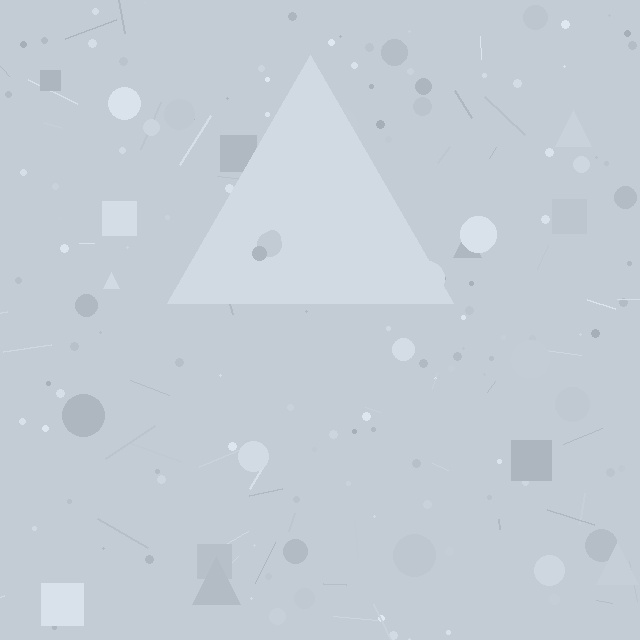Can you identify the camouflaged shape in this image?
The camouflaged shape is a triangle.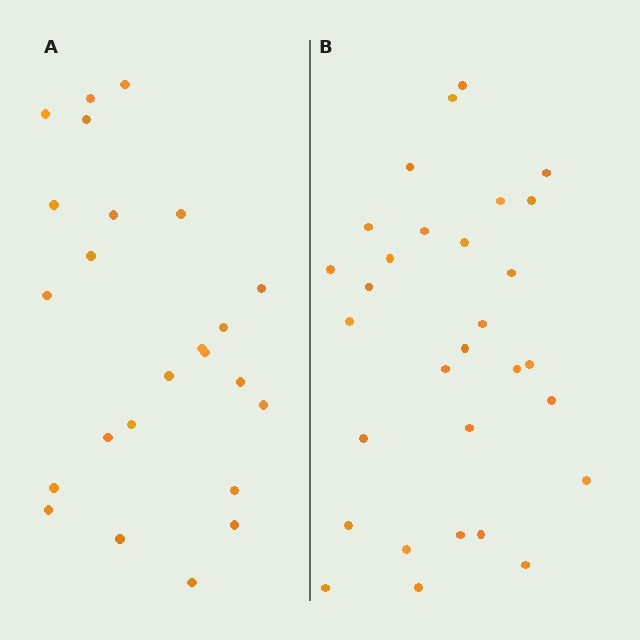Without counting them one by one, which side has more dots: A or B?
Region B (the right region) has more dots.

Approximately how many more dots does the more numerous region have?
Region B has about 6 more dots than region A.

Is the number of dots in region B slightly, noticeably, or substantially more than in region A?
Region B has noticeably more, but not dramatically so. The ratio is roughly 1.2 to 1.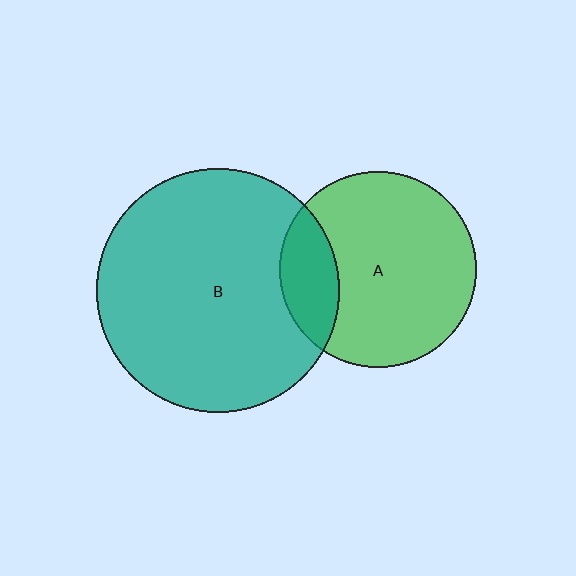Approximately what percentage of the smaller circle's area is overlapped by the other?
Approximately 20%.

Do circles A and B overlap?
Yes.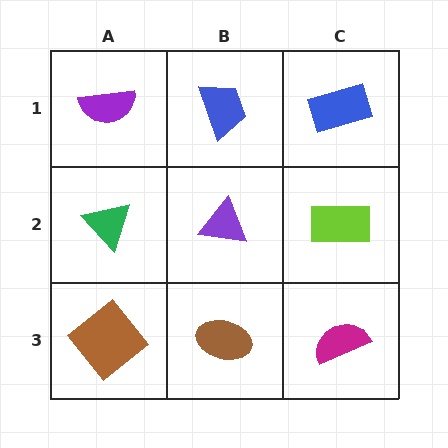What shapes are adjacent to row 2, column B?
A blue trapezoid (row 1, column B), a brown ellipse (row 3, column B), a green triangle (row 2, column A), a lime rectangle (row 2, column C).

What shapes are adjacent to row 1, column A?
A green triangle (row 2, column A), a blue trapezoid (row 1, column B).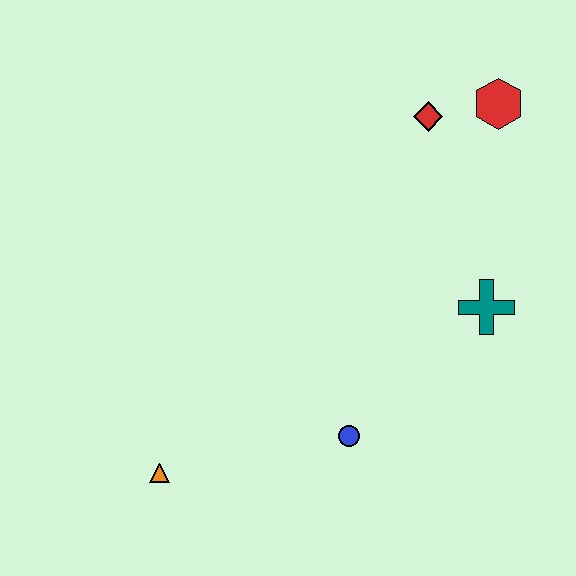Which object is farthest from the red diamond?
The orange triangle is farthest from the red diamond.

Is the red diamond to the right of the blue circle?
Yes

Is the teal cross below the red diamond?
Yes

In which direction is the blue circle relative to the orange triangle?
The blue circle is to the right of the orange triangle.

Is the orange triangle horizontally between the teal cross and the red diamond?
No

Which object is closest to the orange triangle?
The blue circle is closest to the orange triangle.